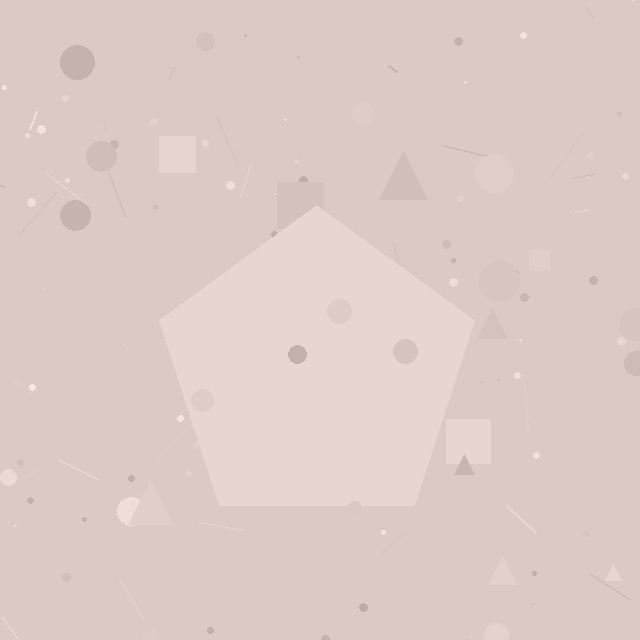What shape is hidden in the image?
A pentagon is hidden in the image.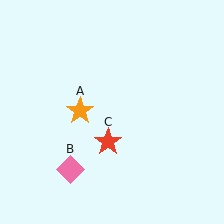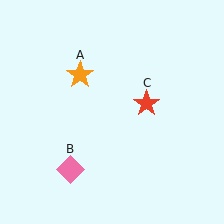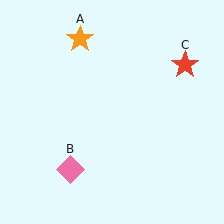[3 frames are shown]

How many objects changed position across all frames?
2 objects changed position: orange star (object A), red star (object C).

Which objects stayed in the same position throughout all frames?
Pink diamond (object B) remained stationary.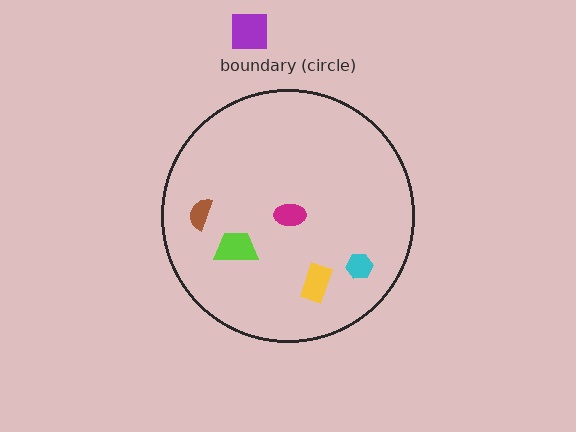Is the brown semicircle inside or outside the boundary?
Inside.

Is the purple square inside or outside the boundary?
Outside.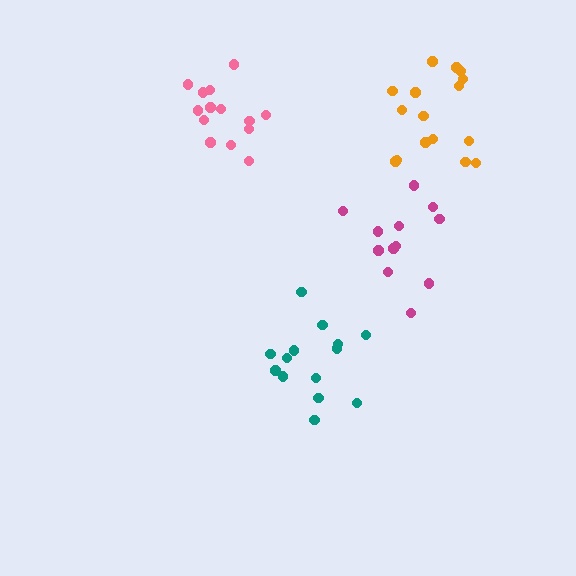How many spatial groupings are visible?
There are 4 spatial groupings.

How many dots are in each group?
Group 1: 16 dots, Group 2: 14 dots, Group 3: 14 dots, Group 4: 12 dots (56 total).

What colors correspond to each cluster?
The clusters are colored: orange, pink, teal, magenta.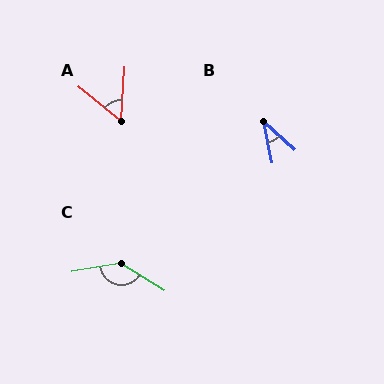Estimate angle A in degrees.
Approximately 55 degrees.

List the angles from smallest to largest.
B (37°), A (55°), C (139°).